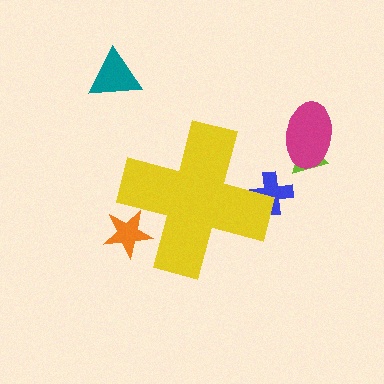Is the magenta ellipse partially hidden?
No, the magenta ellipse is fully visible.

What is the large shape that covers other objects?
A yellow cross.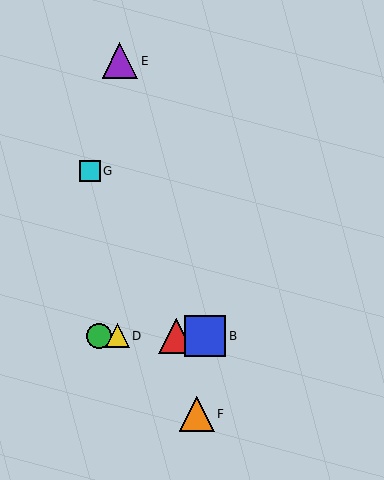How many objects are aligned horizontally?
4 objects (A, B, C, D) are aligned horizontally.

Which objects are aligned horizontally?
Objects A, B, C, D are aligned horizontally.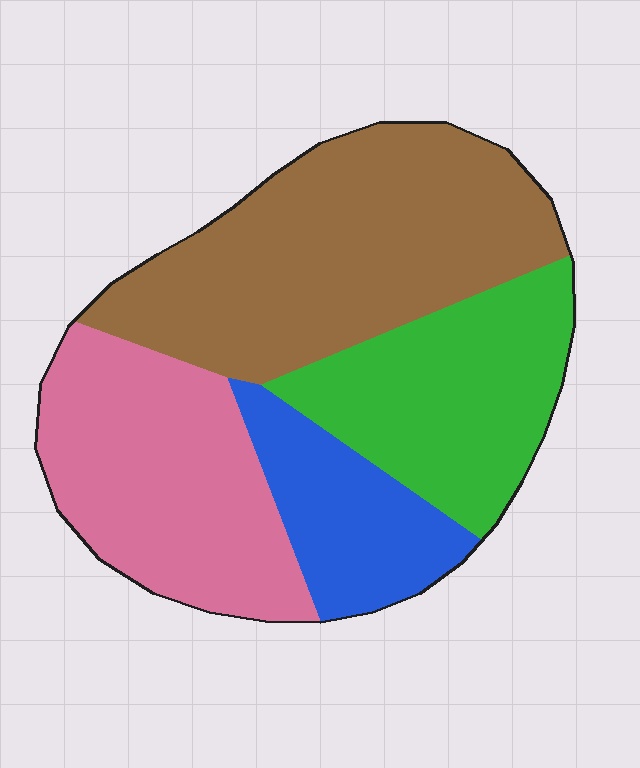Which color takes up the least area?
Blue, at roughly 15%.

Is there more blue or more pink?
Pink.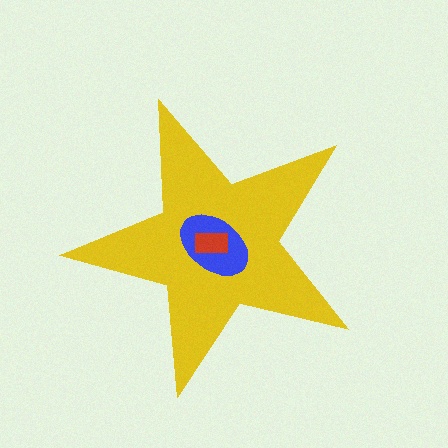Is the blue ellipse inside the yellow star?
Yes.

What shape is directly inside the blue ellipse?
The red rectangle.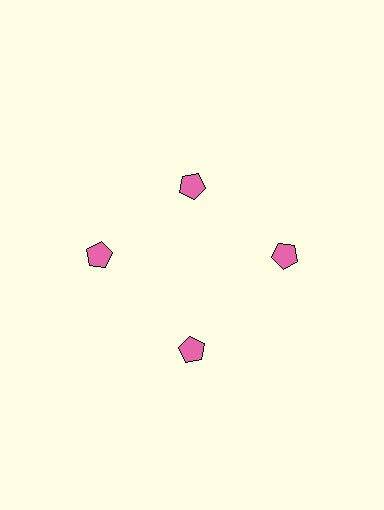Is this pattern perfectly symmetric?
No. The 4 pink pentagons are arranged in a ring, but one element near the 12 o'clock position is pulled inward toward the center, breaking the 4-fold rotational symmetry.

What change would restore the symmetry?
The symmetry would be restored by moving it outward, back onto the ring so that all 4 pentagons sit at equal angles and equal distance from the center.